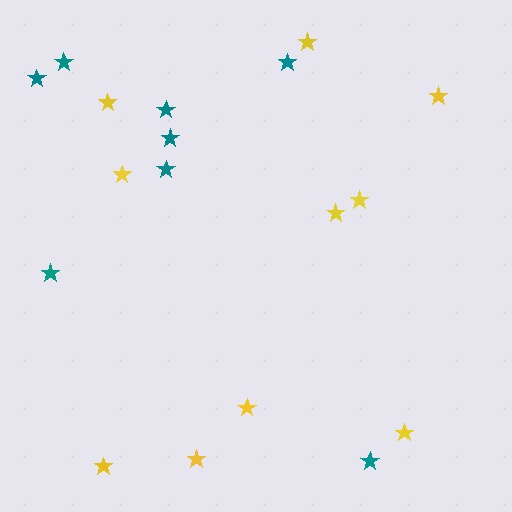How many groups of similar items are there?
There are 2 groups: one group of teal stars (8) and one group of yellow stars (10).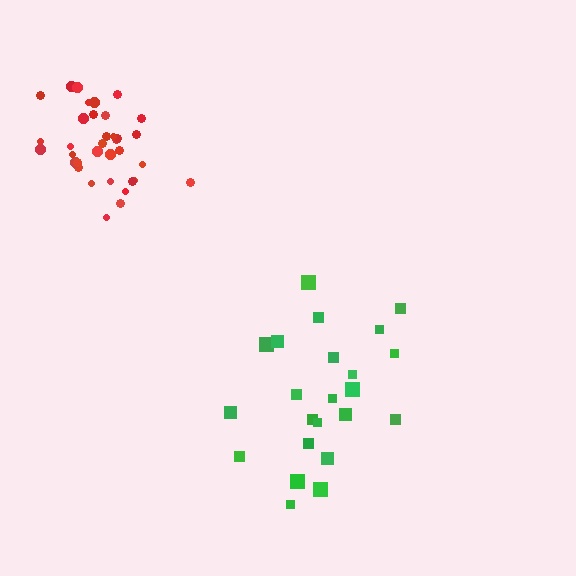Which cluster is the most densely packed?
Red.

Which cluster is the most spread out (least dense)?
Green.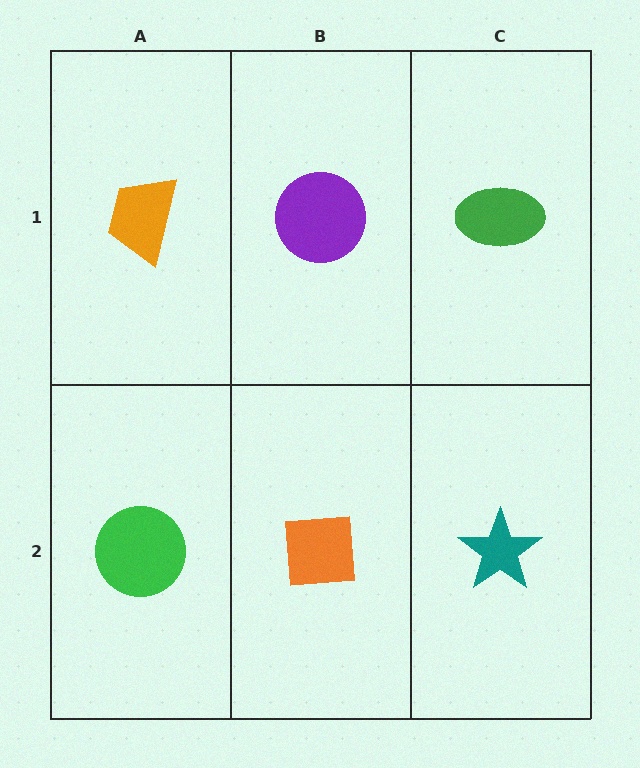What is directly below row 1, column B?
An orange square.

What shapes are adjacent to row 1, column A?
A green circle (row 2, column A), a purple circle (row 1, column B).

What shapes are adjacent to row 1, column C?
A teal star (row 2, column C), a purple circle (row 1, column B).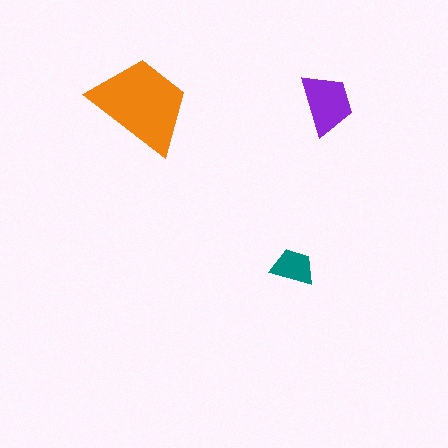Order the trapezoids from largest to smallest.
the orange one, the purple one, the teal one.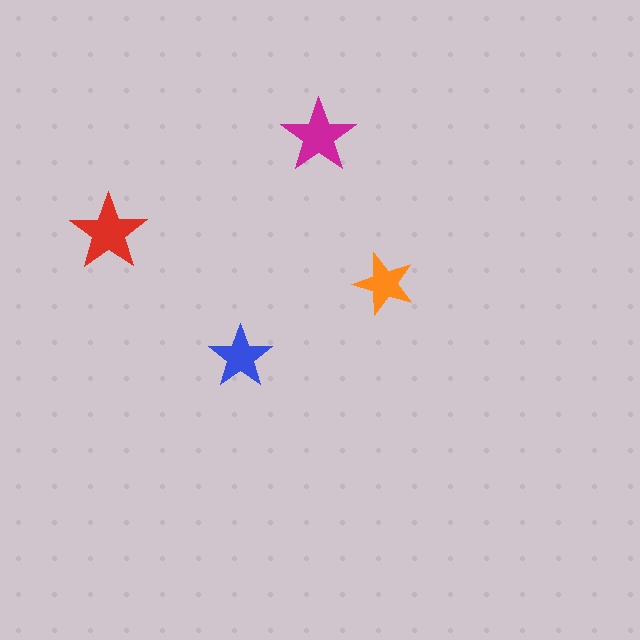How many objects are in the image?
There are 4 objects in the image.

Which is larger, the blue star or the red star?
The red one.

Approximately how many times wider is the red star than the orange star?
About 1.5 times wider.